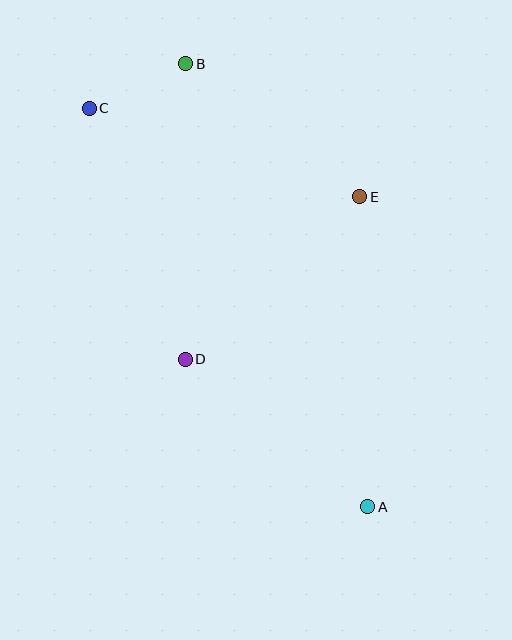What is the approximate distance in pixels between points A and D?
The distance between A and D is approximately 235 pixels.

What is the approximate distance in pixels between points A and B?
The distance between A and B is approximately 479 pixels.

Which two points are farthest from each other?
Points A and C are farthest from each other.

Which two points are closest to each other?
Points B and C are closest to each other.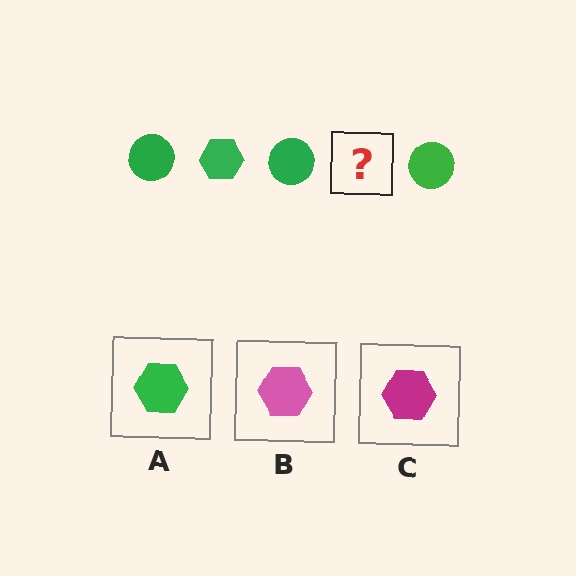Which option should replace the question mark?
Option A.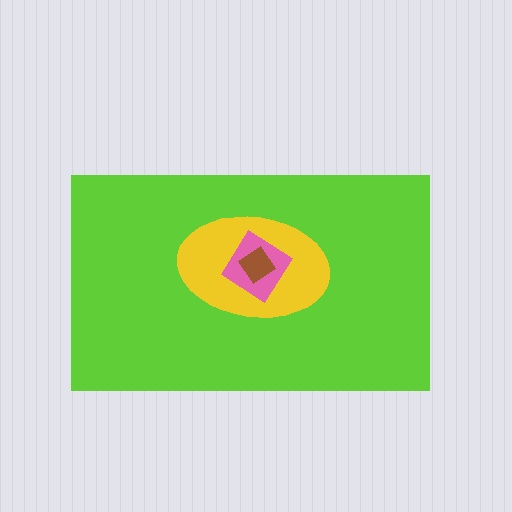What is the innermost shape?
The brown diamond.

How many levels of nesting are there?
4.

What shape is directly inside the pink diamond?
The brown diamond.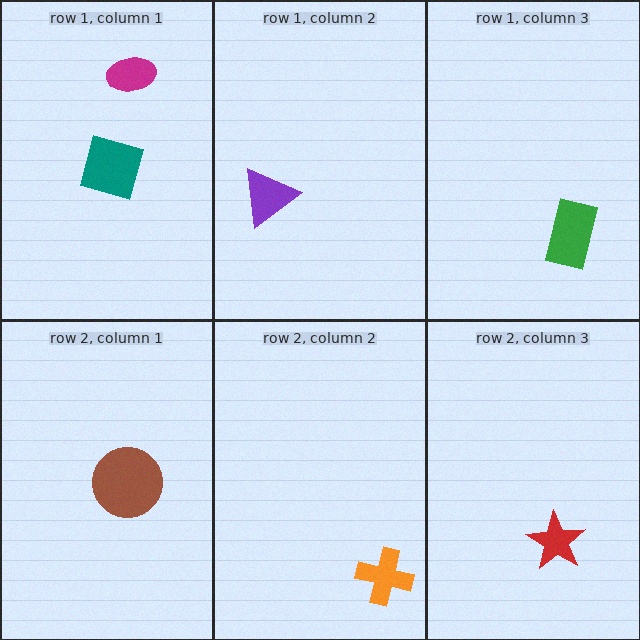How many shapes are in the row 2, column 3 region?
1.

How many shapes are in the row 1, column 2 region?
1.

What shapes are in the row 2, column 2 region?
The orange cross.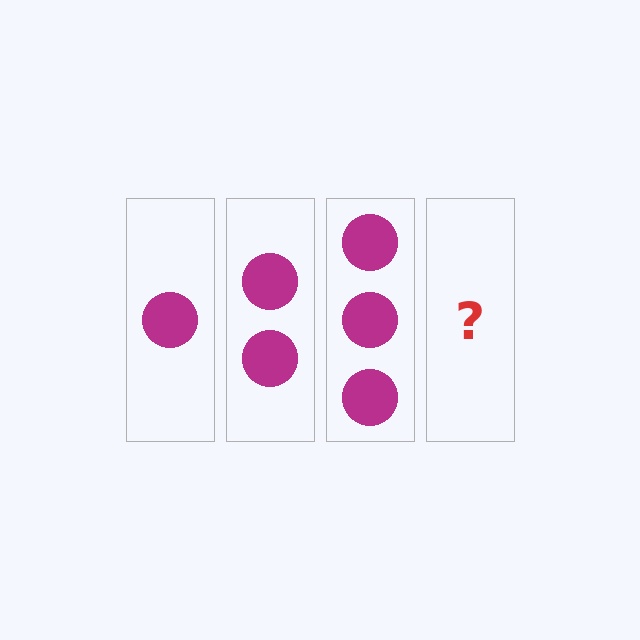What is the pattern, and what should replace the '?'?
The pattern is that each step adds one more circle. The '?' should be 4 circles.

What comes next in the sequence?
The next element should be 4 circles.